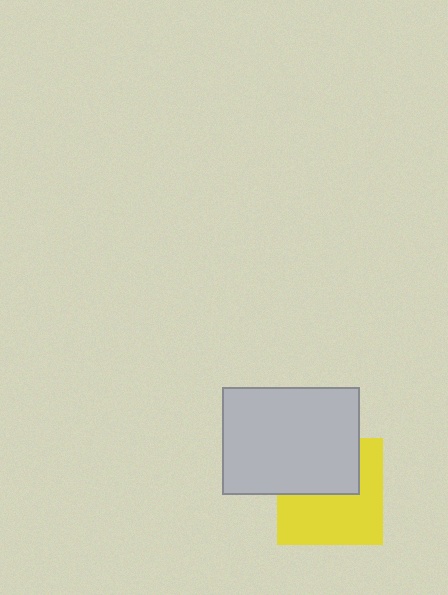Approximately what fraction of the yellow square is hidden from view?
Roughly 42% of the yellow square is hidden behind the light gray rectangle.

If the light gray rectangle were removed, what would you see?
You would see the complete yellow square.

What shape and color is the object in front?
The object in front is a light gray rectangle.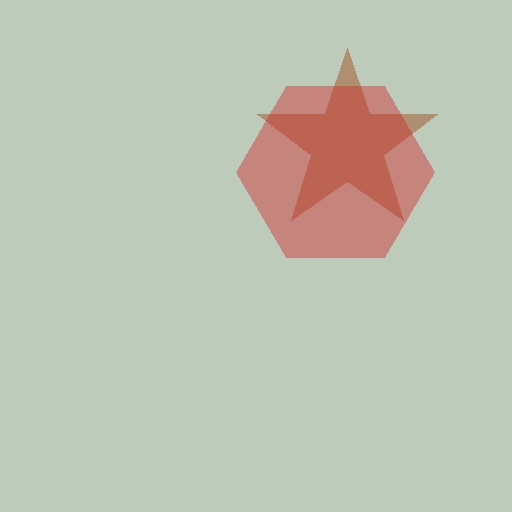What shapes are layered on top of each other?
The layered shapes are: a brown star, a red hexagon.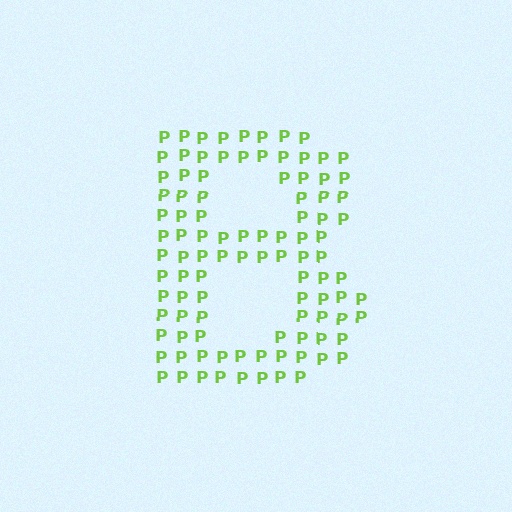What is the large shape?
The large shape is the letter B.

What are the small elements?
The small elements are letter P's.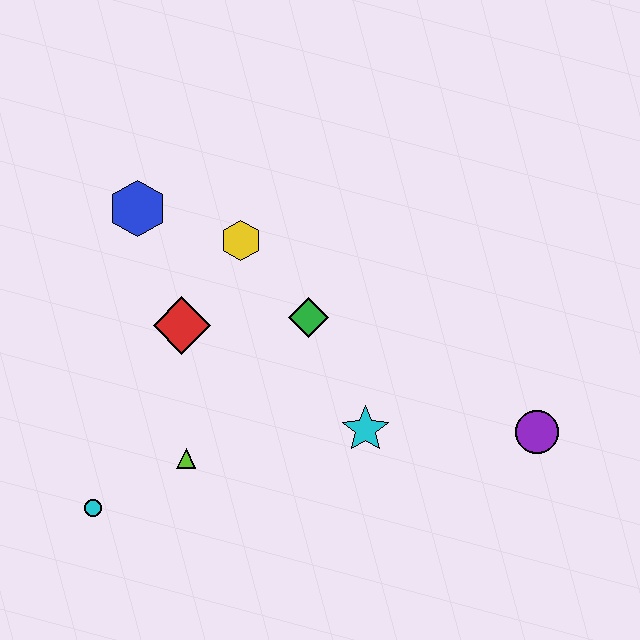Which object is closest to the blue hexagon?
The yellow hexagon is closest to the blue hexagon.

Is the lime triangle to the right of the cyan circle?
Yes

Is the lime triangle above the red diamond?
No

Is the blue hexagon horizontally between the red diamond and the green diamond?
No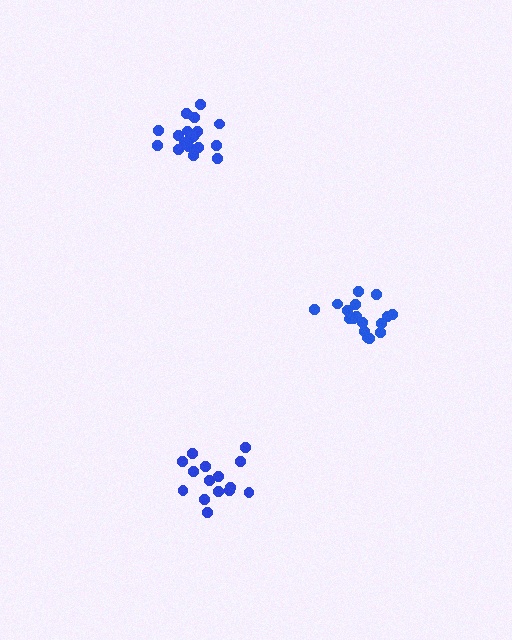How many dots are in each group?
Group 1: 18 dots, Group 2: 17 dots, Group 3: 15 dots (50 total).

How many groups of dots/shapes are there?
There are 3 groups.